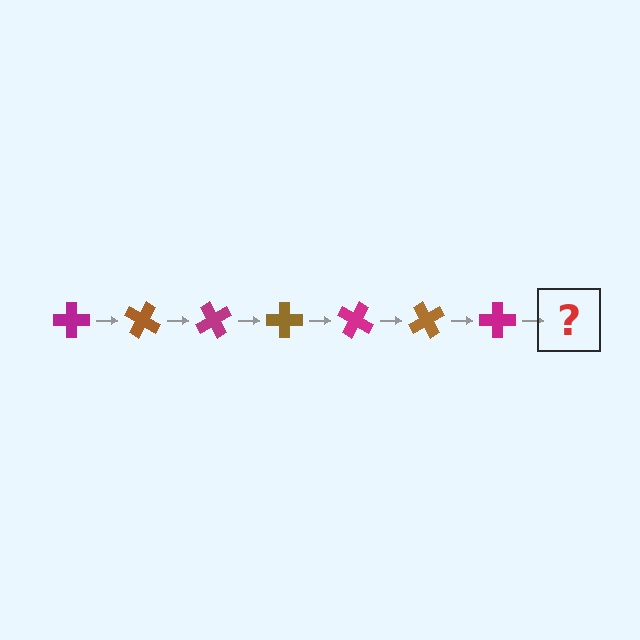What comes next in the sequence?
The next element should be a brown cross, rotated 210 degrees from the start.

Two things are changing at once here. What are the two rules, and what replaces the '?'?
The two rules are that it rotates 30 degrees each step and the color cycles through magenta and brown. The '?' should be a brown cross, rotated 210 degrees from the start.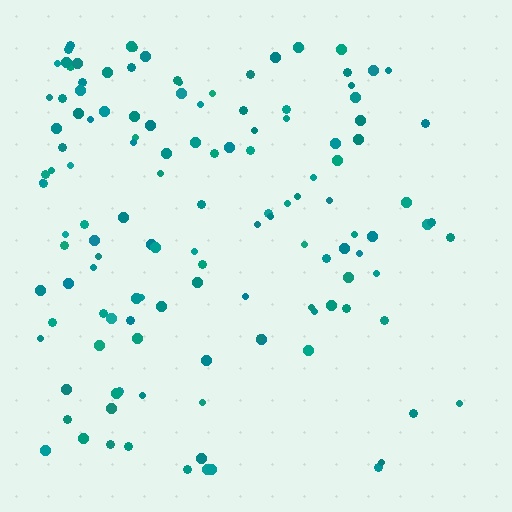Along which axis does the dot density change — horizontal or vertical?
Horizontal.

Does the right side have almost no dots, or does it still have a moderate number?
Still a moderate number, just noticeably fewer than the left.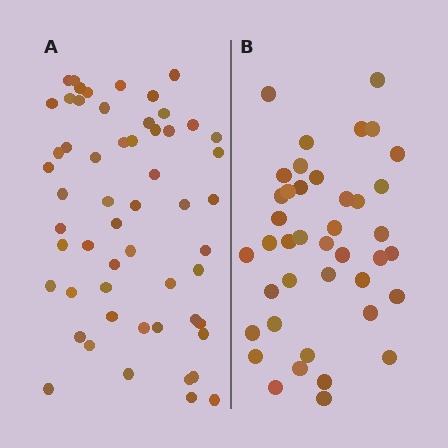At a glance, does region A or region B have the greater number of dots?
Region A (the left region) has more dots.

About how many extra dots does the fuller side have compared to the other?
Region A has approximately 15 more dots than region B.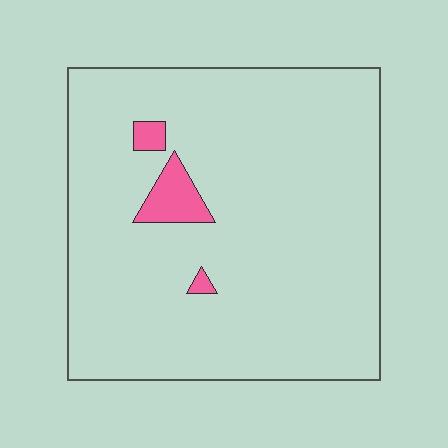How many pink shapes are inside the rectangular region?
3.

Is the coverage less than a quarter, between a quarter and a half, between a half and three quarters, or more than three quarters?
Less than a quarter.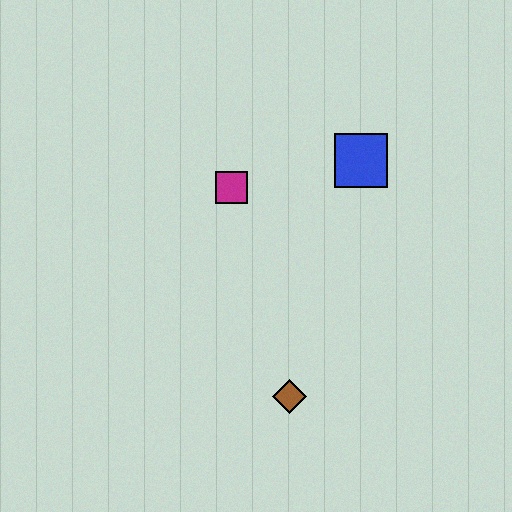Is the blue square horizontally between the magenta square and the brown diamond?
No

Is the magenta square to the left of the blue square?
Yes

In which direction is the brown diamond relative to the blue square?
The brown diamond is below the blue square.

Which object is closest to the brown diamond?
The magenta square is closest to the brown diamond.